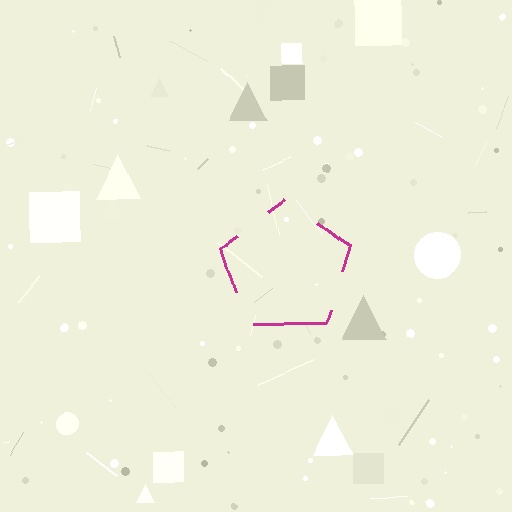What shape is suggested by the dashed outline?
The dashed outline suggests a pentagon.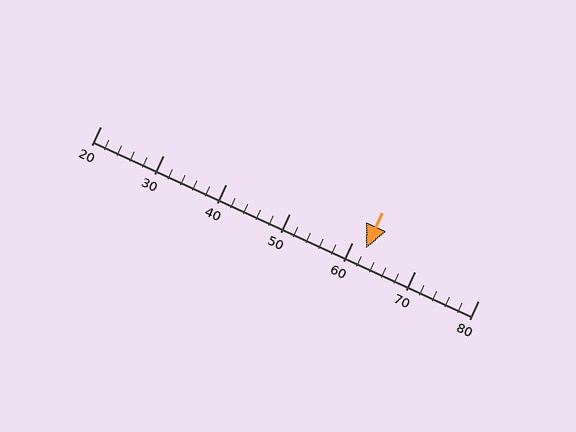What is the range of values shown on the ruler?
The ruler shows values from 20 to 80.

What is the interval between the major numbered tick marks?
The major tick marks are spaced 10 units apart.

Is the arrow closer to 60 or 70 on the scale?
The arrow is closer to 60.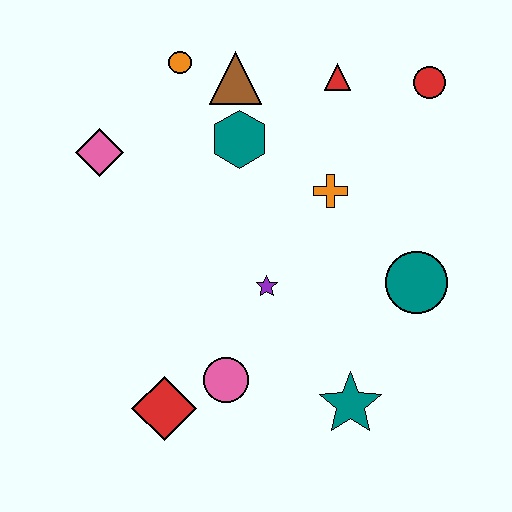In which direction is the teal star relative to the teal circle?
The teal star is below the teal circle.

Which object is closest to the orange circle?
The brown triangle is closest to the orange circle.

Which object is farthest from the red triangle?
The red diamond is farthest from the red triangle.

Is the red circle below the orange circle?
Yes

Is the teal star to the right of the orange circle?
Yes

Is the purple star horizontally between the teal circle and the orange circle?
Yes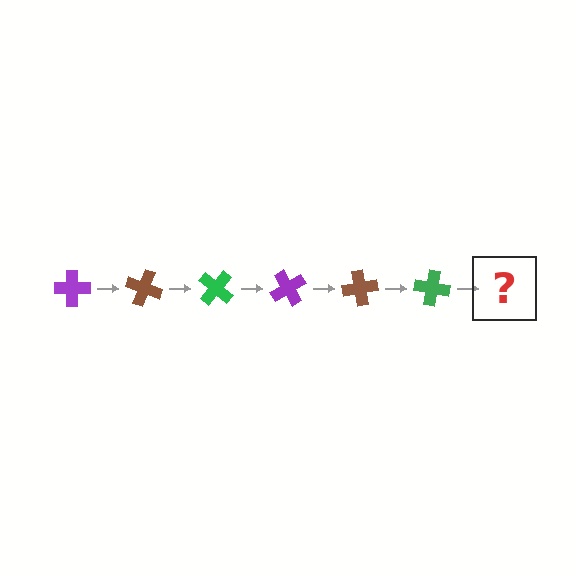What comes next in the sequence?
The next element should be a purple cross, rotated 120 degrees from the start.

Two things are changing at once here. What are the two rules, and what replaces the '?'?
The two rules are that it rotates 20 degrees each step and the color cycles through purple, brown, and green. The '?' should be a purple cross, rotated 120 degrees from the start.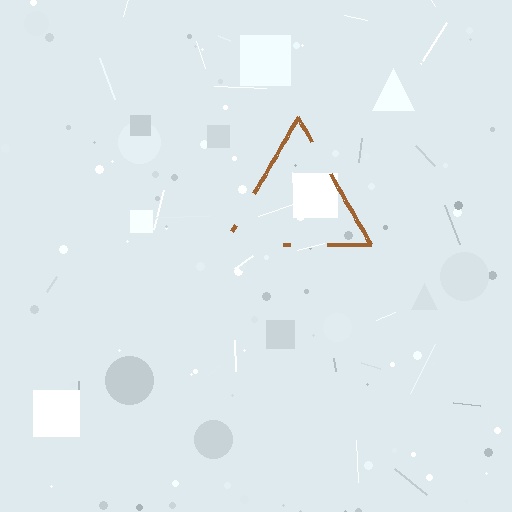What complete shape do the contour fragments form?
The contour fragments form a triangle.